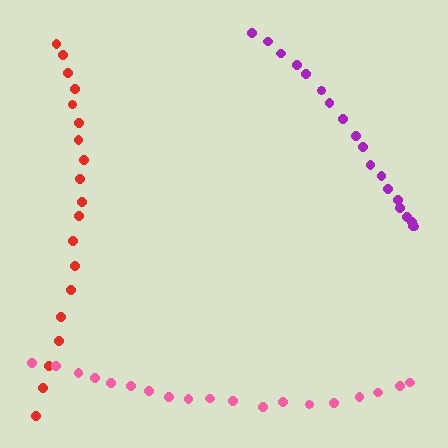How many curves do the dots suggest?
There are 3 distinct paths.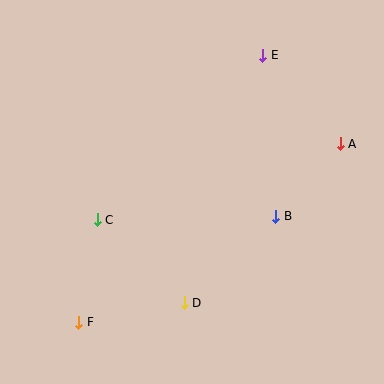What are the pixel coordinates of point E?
Point E is at (263, 55).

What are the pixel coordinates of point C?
Point C is at (97, 220).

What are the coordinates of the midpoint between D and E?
The midpoint between D and E is at (223, 179).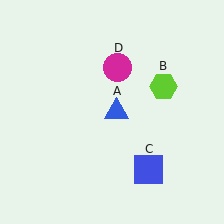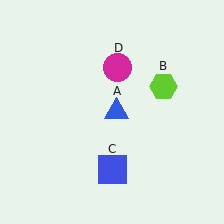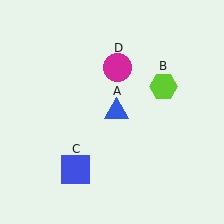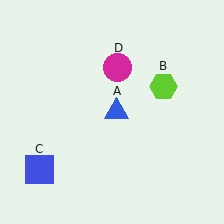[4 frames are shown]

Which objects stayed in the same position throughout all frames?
Blue triangle (object A) and lime hexagon (object B) and magenta circle (object D) remained stationary.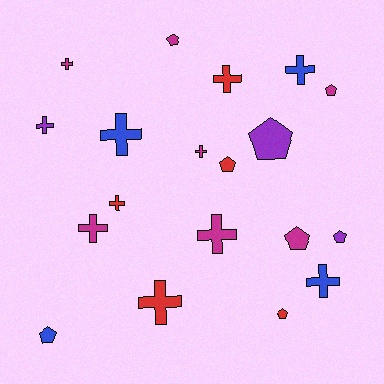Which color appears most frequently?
Magenta, with 7 objects.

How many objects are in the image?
There are 19 objects.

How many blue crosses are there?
There are 3 blue crosses.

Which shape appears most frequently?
Cross, with 11 objects.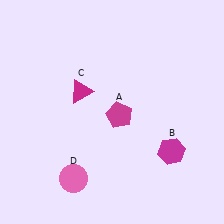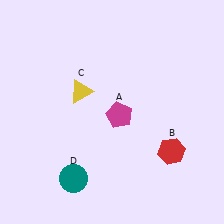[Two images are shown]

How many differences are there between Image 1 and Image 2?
There are 3 differences between the two images.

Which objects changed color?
B changed from magenta to red. C changed from magenta to yellow. D changed from pink to teal.